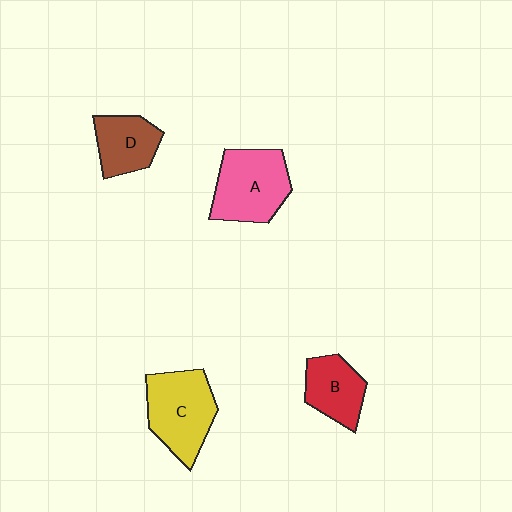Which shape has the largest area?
Shape C (yellow).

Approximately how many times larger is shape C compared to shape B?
Approximately 1.5 times.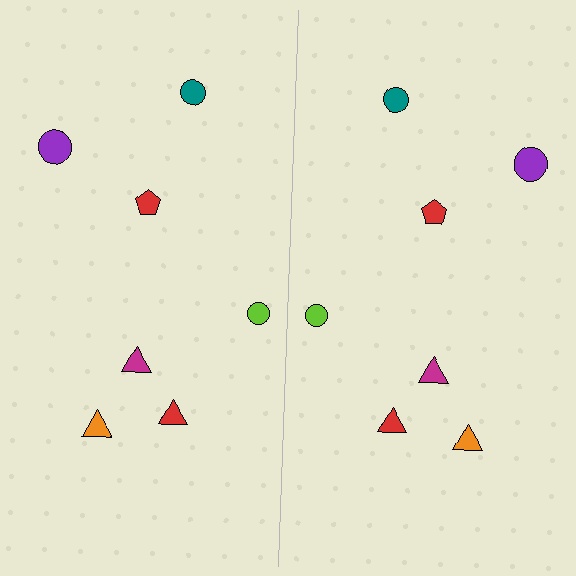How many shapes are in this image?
There are 14 shapes in this image.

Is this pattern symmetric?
Yes, this pattern has bilateral (reflection) symmetry.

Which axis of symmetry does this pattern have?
The pattern has a vertical axis of symmetry running through the center of the image.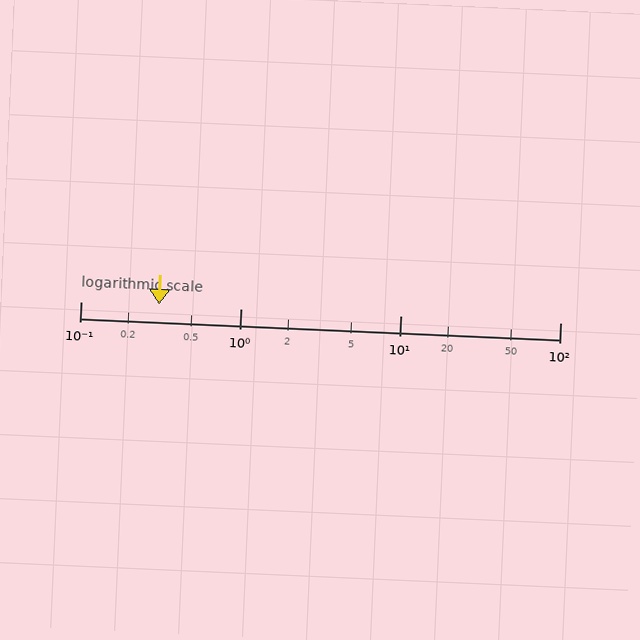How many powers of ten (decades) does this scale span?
The scale spans 3 decades, from 0.1 to 100.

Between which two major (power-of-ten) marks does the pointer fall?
The pointer is between 0.1 and 1.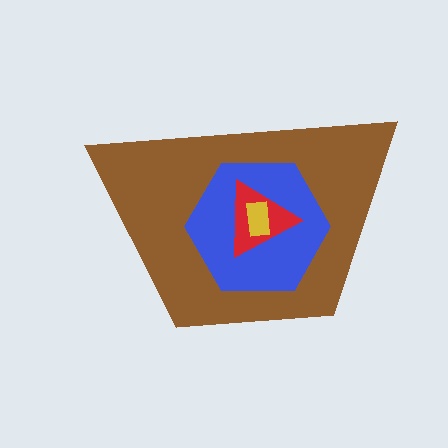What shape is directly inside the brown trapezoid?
The blue hexagon.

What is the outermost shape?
The brown trapezoid.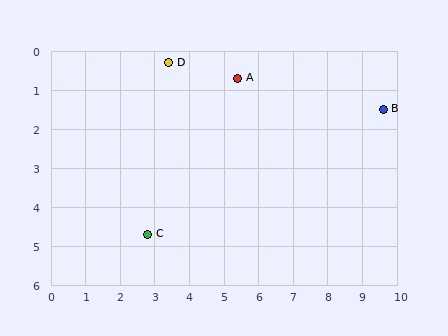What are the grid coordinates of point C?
Point C is at approximately (2.8, 4.7).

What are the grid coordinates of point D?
Point D is at approximately (3.4, 0.3).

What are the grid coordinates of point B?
Point B is at approximately (9.6, 1.5).